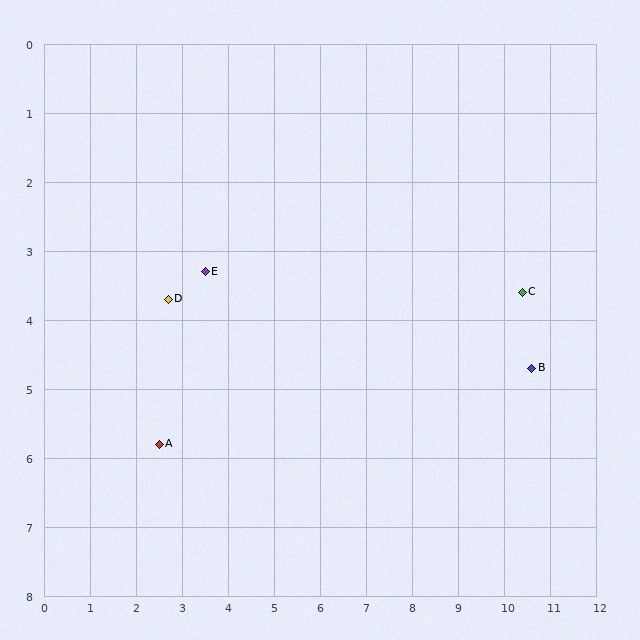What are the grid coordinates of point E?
Point E is at approximately (3.5, 3.3).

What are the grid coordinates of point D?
Point D is at approximately (2.7, 3.7).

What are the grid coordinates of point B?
Point B is at approximately (10.6, 4.7).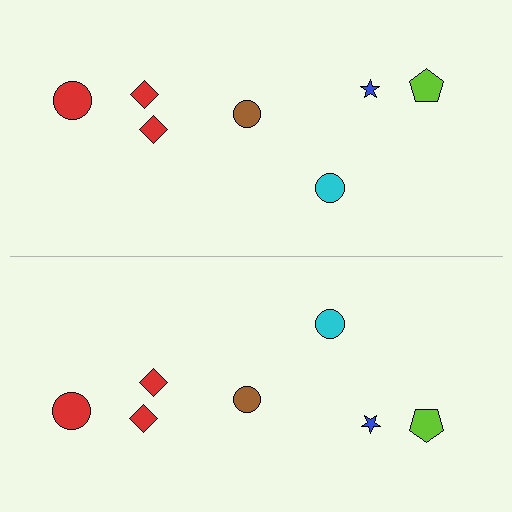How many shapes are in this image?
There are 14 shapes in this image.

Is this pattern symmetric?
Yes, this pattern has bilateral (reflection) symmetry.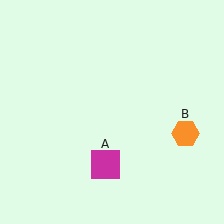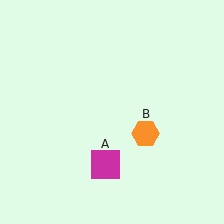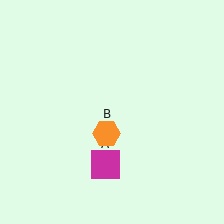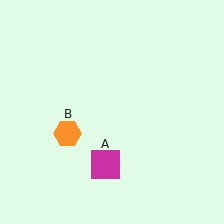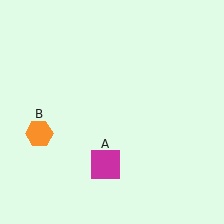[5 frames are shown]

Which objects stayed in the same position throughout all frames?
Magenta square (object A) remained stationary.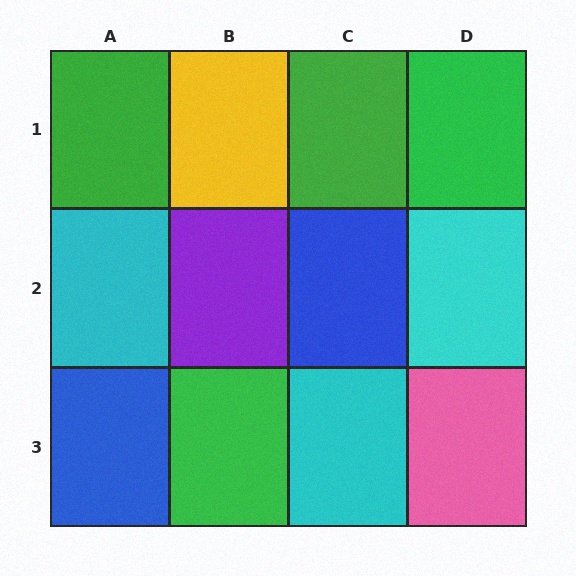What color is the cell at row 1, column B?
Yellow.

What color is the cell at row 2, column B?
Purple.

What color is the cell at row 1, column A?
Green.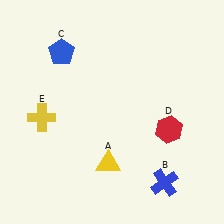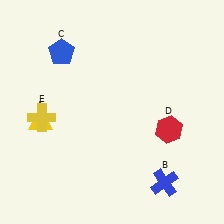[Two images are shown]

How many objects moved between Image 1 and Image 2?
1 object moved between the two images.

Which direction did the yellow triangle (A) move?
The yellow triangle (A) moved left.